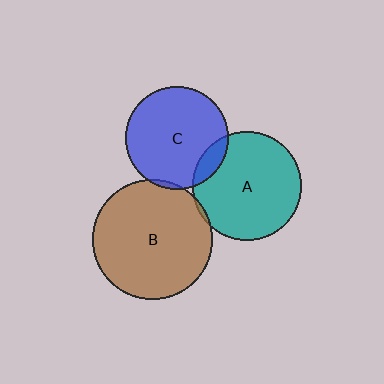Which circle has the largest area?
Circle B (brown).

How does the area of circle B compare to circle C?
Approximately 1.4 times.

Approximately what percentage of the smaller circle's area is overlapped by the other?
Approximately 5%.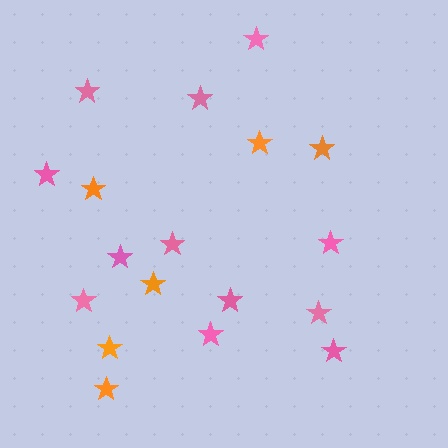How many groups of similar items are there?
There are 2 groups: one group of orange stars (6) and one group of pink stars (12).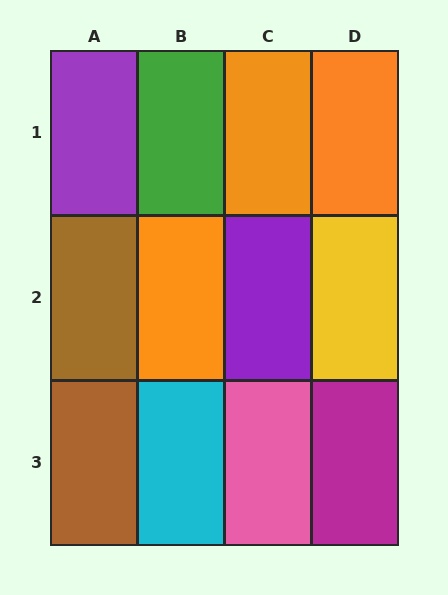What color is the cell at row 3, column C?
Pink.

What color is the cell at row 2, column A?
Brown.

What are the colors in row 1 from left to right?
Purple, green, orange, orange.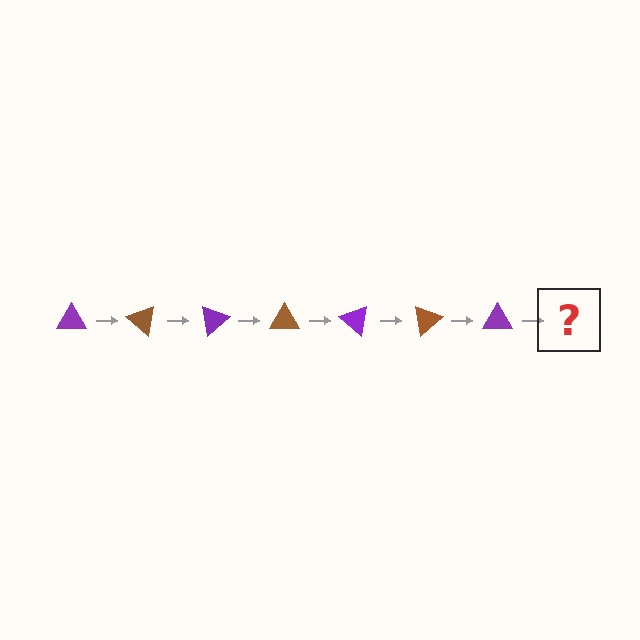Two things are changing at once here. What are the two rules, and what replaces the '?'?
The two rules are that it rotates 40 degrees each step and the color cycles through purple and brown. The '?' should be a brown triangle, rotated 280 degrees from the start.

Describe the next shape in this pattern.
It should be a brown triangle, rotated 280 degrees from the start.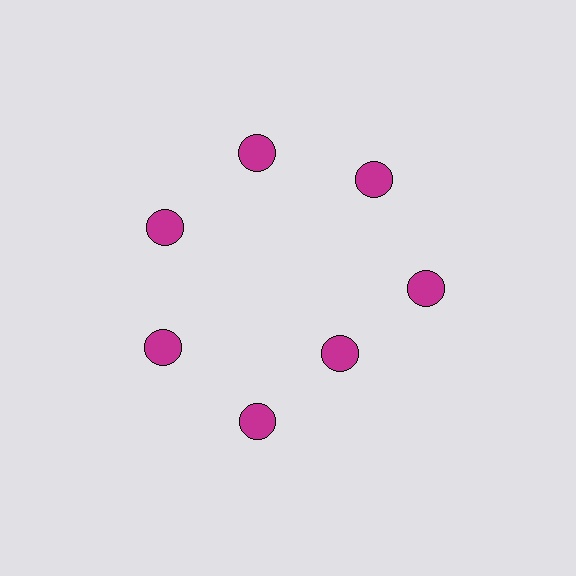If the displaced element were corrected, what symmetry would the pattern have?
It would have 7-fold rotational symmetry — the pattern would map onto itself every 51 degrees.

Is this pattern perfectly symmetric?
No. The 7 magenta circles are arranged in a ring, but one element near the 5 o'clock position is pulled inward toward the center, breaking the 7-fold rotational symmetry.